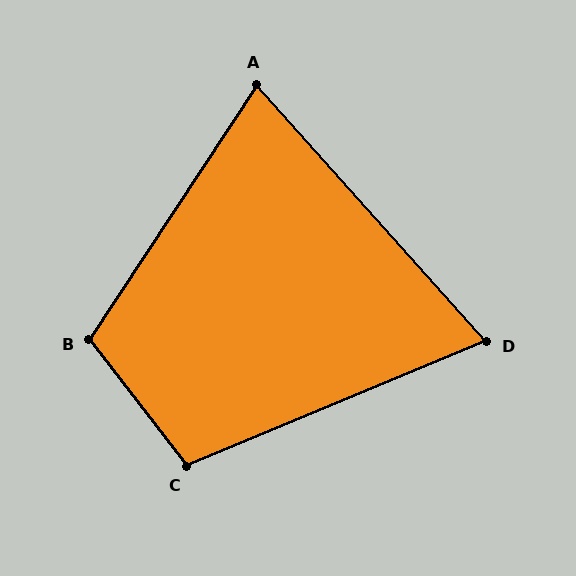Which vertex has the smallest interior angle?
D, at approximately 71 degrees.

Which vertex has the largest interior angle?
B, at approximately 109 degrees.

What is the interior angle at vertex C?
Approximately 105 degrees (obtuse).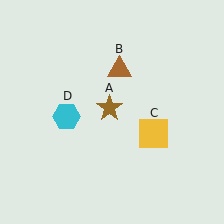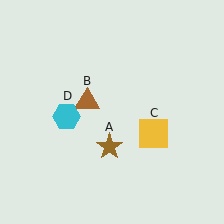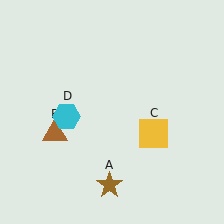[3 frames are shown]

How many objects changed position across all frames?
2 objects changed position: brown star (object A), brown triangle (object B).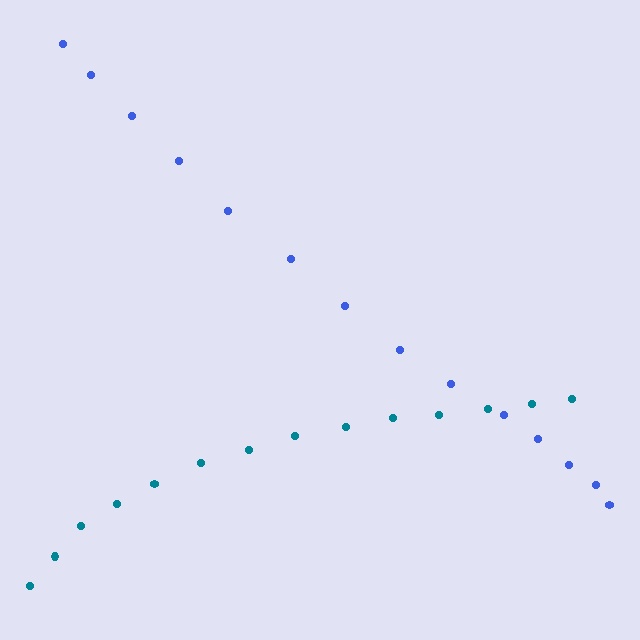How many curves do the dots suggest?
There are 2 distinct paths.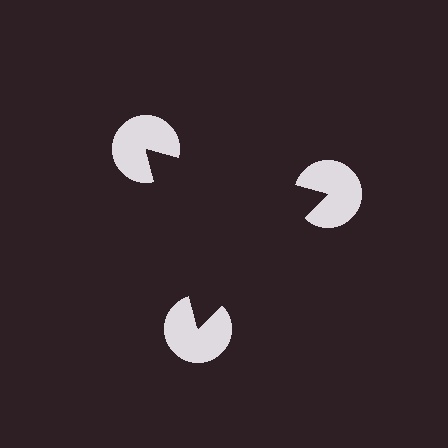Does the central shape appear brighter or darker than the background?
It typically appears slightly darker than the background, even though no actual brightness change is drawn.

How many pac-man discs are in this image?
There are 3 — one at each vertex of the illusory triangle.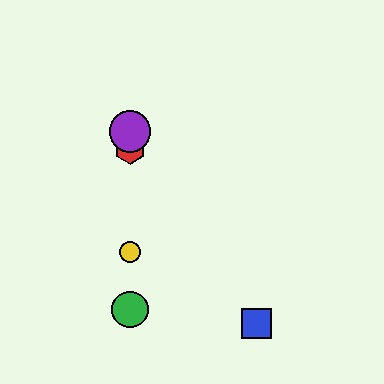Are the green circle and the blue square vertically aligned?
No, the green circle is at x≈130 and the blue square is at x≈256.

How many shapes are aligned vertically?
4 shapes (the red hexagon, the green circle, the yellow circle, the purple circle) are aligned vertically.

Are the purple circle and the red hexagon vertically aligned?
Yes, both are at x≈130.